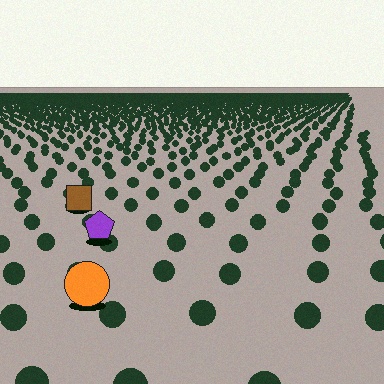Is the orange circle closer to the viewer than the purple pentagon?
Yes. The orange circle is closer — you can tell from the texture gradient: the ground texture is coarser near it.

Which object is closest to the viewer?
The orange circle is closest. The texture marks near it are larger and more spread out.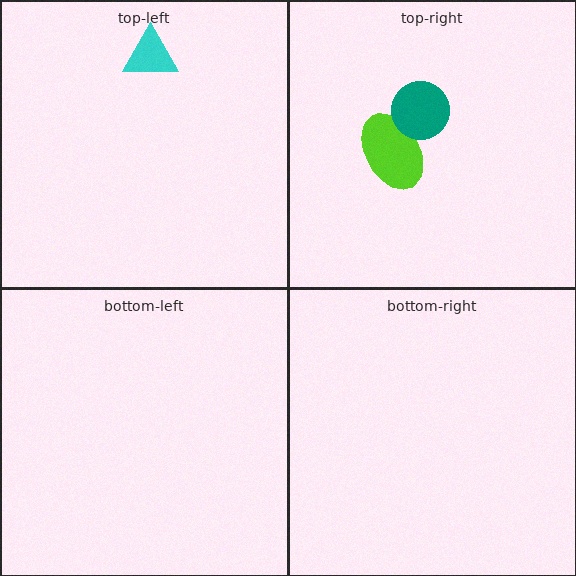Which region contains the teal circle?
The top-right region.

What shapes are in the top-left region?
The cyan triangle.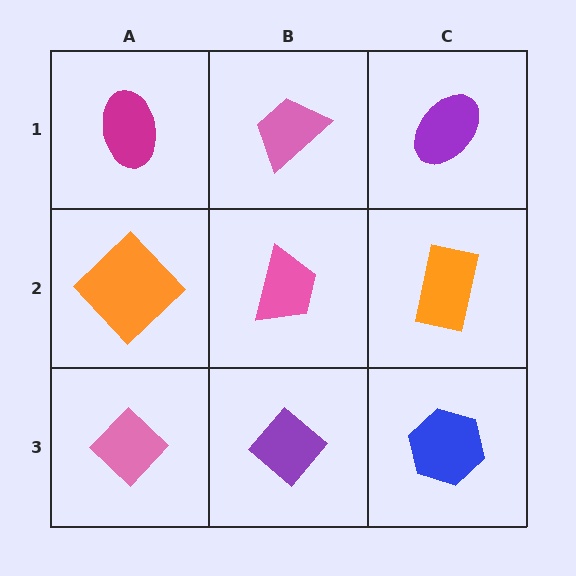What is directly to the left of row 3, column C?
A purple diamond.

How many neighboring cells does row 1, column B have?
3.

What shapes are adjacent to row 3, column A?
An orange diamond (row 2, column A), a purple diamond (row 3, column B).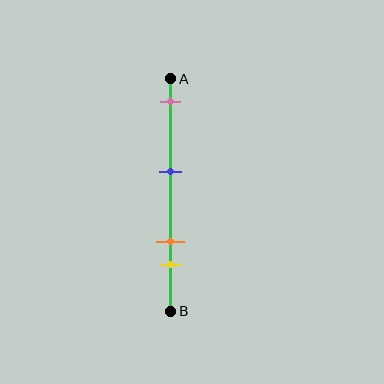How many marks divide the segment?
There are 4 marks dividing the segment.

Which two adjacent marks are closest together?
The orange and yellow marks are the closest adjacent pair.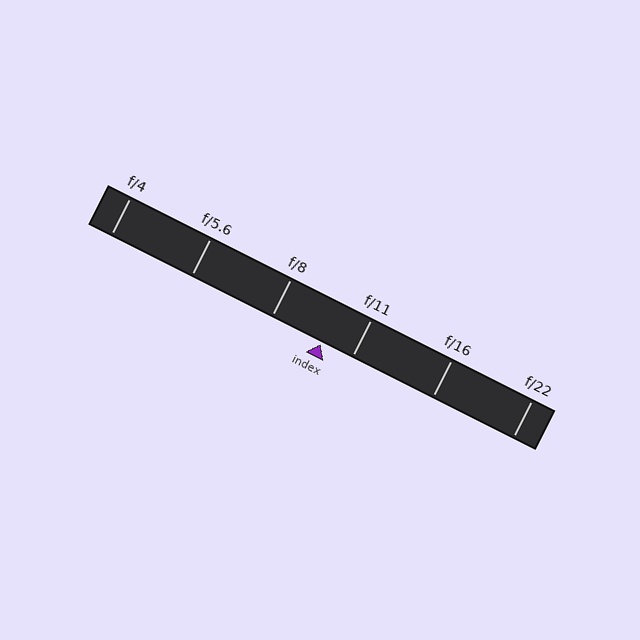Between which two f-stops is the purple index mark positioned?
The index mark is between f/8 and f/11.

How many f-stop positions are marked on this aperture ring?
There are 6 f-stop positions marked.